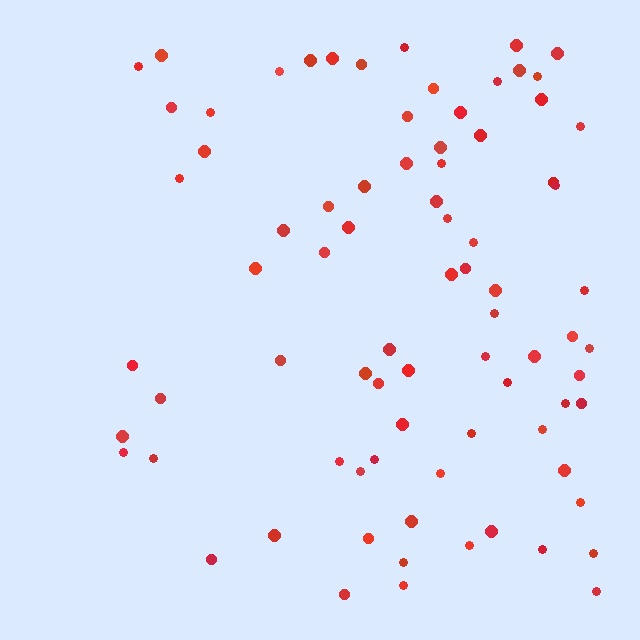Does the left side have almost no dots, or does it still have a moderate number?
Still a moderate number, just noticeably fewer than the right.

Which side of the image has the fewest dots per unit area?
The left.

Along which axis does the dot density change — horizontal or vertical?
Horizontal.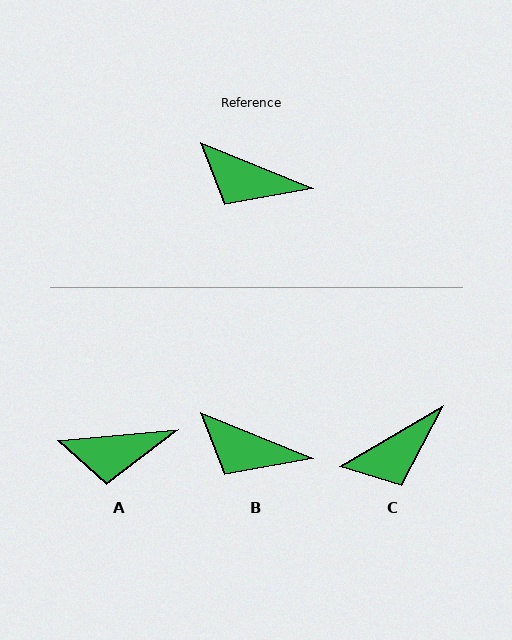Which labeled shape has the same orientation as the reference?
B.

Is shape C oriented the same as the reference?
No, it is off by about 52 degrees.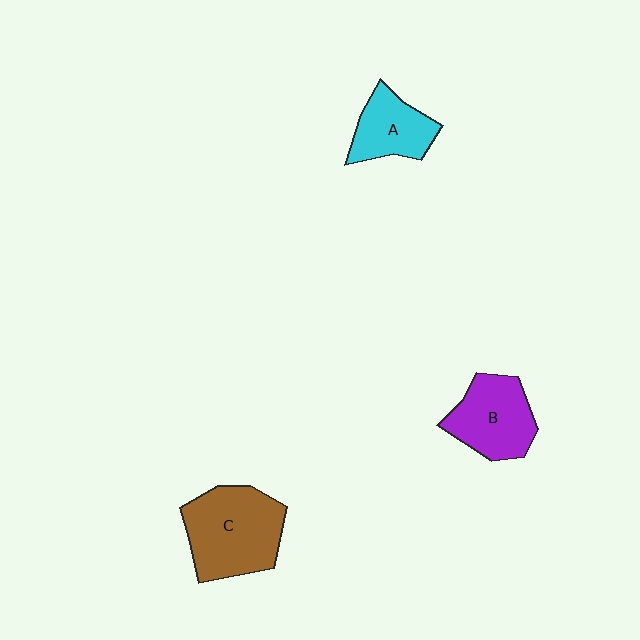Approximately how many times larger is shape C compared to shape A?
Approximately 1.7 times.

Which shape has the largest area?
Shape C (brown).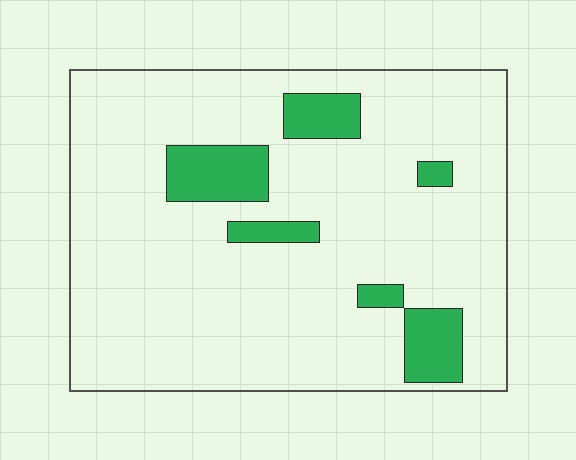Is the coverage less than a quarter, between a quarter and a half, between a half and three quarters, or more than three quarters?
Less than a quarter.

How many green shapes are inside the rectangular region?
6.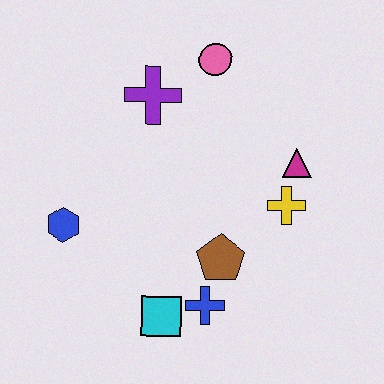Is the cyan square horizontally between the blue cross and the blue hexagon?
Yes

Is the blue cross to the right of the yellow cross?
No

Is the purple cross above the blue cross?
Yes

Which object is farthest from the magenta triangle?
The blue hexagon is farthest from the magenta triangle.